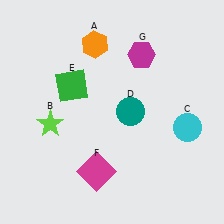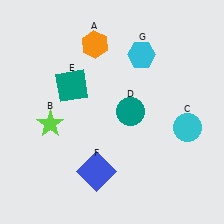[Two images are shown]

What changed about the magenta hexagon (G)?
In Image 1, G is magenta. In Image 2, it changed to cyan.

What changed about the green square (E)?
In Image 1, E is green. In Image 2, it changed to teal.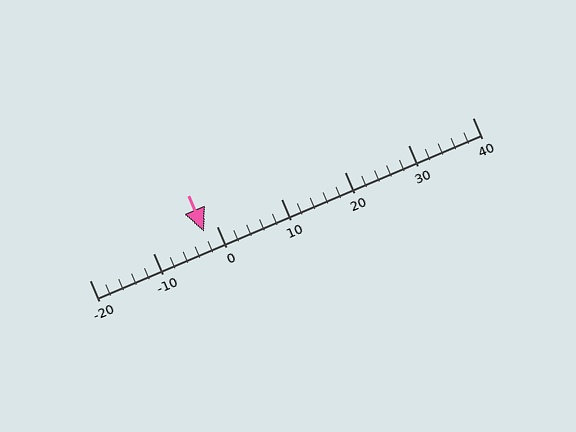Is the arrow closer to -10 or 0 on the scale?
The arrow is closer to 0.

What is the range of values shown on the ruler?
The ruler shows values from -20 to 40.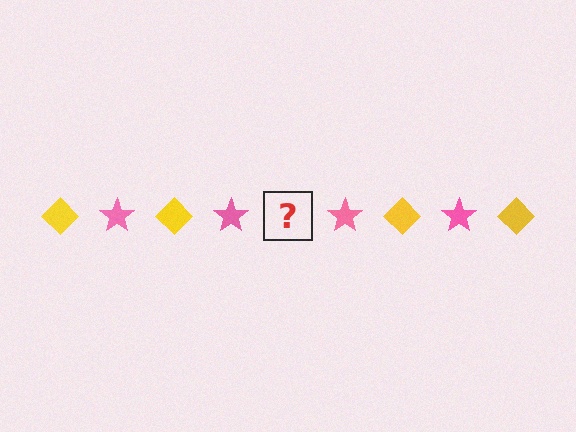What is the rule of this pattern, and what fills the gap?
The rule is that the pattern alternates between yellow diamond and pink star. The gap should be filled with a yellow diamond.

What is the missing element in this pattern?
The missing element is a yellow diamond.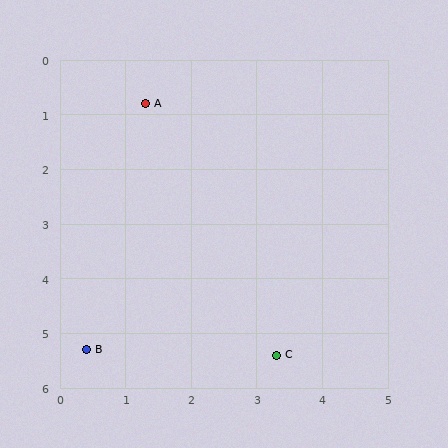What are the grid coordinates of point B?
Point B is at approximately (0.4, 5.3).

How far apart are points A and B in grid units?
Points A and B are about 4.6 grid units apart.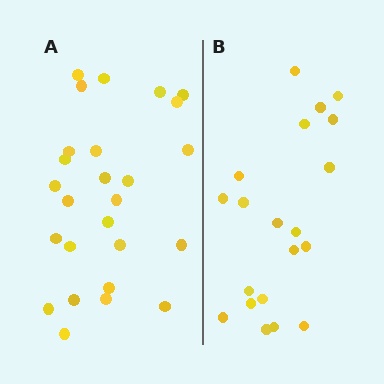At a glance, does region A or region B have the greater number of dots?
Region A (the left region) has more dots.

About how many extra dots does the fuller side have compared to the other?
Region A has about 6 more dots than region B.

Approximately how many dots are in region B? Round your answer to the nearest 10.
About 20 dots.